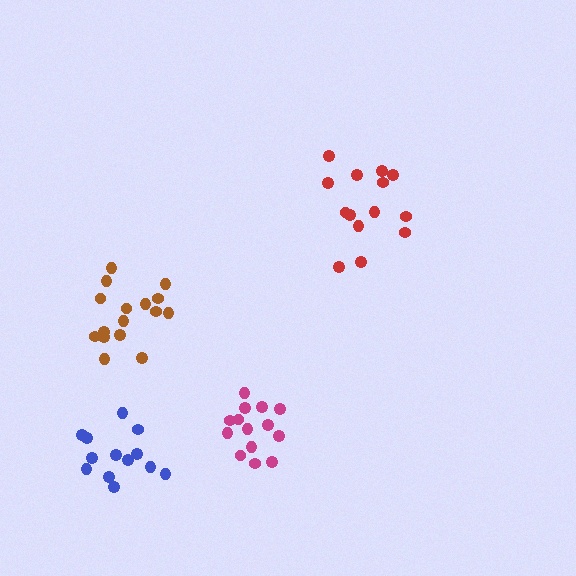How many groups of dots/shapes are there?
There are 4 groups.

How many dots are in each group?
Group 1: 13 dots, Group 2: 14 dots, Group 3: 14 dots, Group 4: 16 dots (57 total).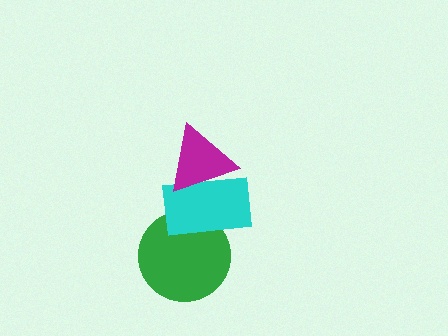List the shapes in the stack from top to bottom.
From top to bottom: the magenta triangle, the cyan rectangle, the green circle.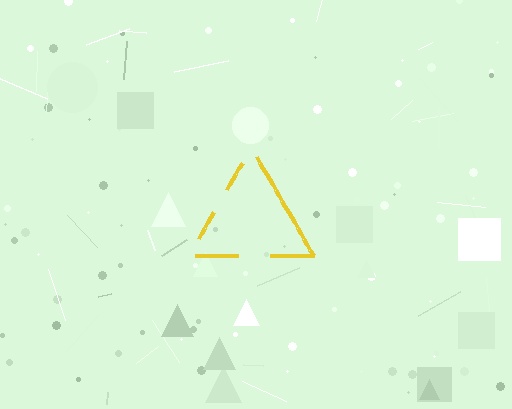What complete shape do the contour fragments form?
The contour fragments form a triangle.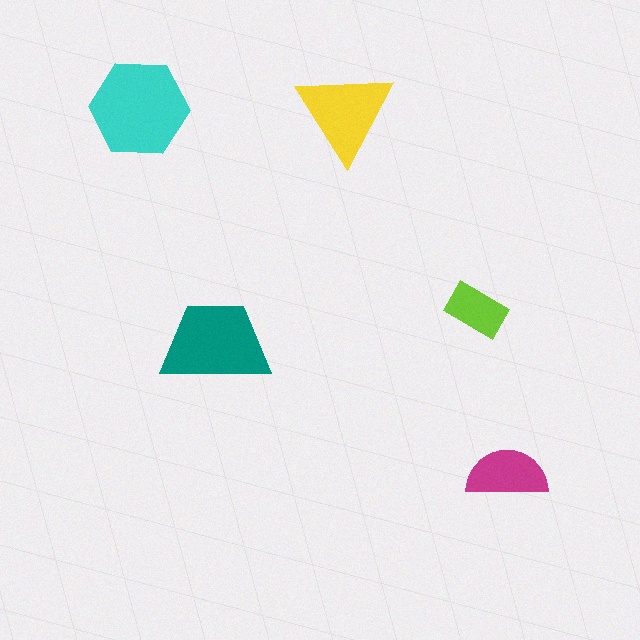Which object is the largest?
The cyan hexagon.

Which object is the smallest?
The lime rectangle.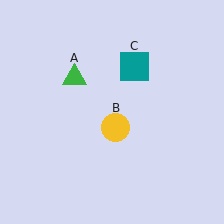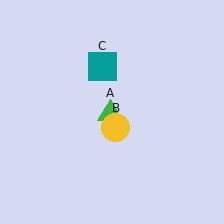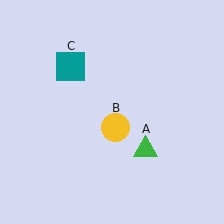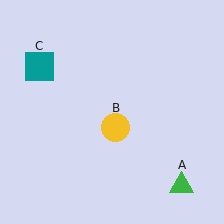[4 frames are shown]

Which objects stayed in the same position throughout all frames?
Yellow circle (object B) remained stationary.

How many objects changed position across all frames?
2 objects changed position: green triangle (object A), teal square (object C).